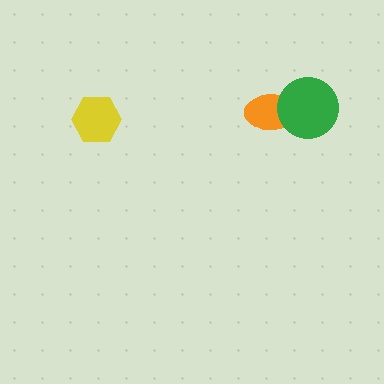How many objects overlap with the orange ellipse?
1 object overlaps with the orange ellipse.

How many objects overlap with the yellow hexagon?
0 objects overlap with the yellow hexagon.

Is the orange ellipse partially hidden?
Yes, it is partially covered by another shape.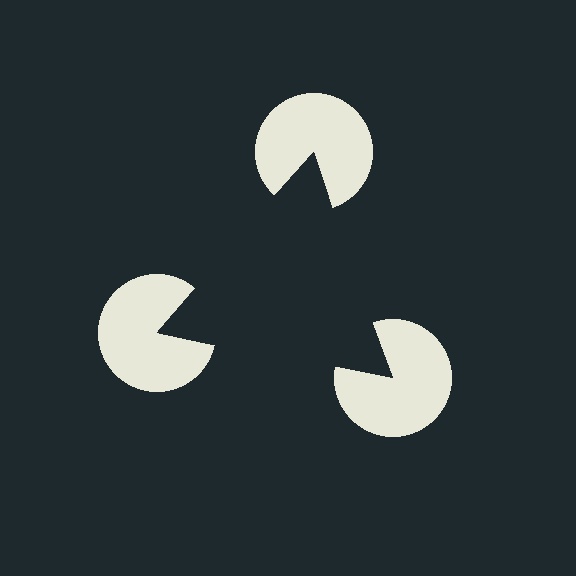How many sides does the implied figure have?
3 sides.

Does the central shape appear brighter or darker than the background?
It typically appears slightly darker than the background, even though no actual brightness change is drawn.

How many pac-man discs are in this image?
There are 3 — one at each vertex of the illusory triangle.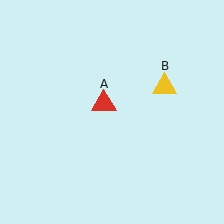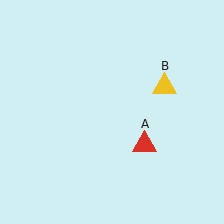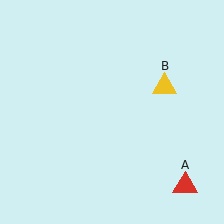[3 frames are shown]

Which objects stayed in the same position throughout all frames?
Yellow triangle (object B) remained stationary.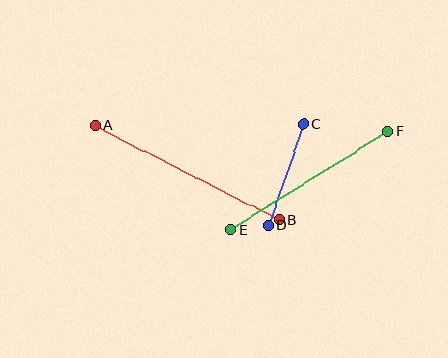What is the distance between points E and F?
The distance is approximately 186 pixels.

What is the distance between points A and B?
The distance is approximately 206 pixels.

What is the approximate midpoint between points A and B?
The midpoint is at approximately (187, 173) pixels.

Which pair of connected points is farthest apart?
Points A and B are farthest apart.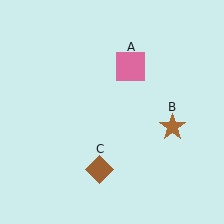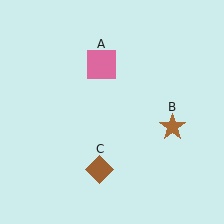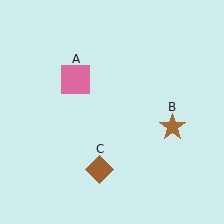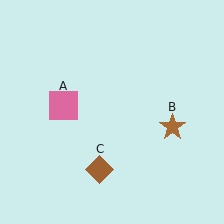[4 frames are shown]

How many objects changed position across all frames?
1 object changed position: pink square (object A).